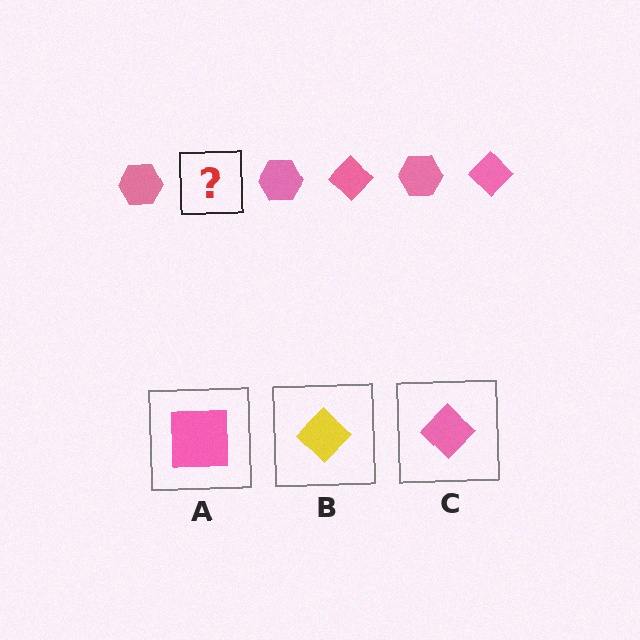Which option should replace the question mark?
Option C.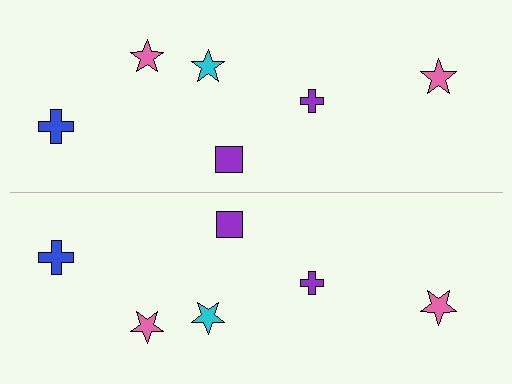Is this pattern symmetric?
Yes, this pattern has bilateral (reflection) symmetry.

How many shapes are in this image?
There are 12 shapes in this image.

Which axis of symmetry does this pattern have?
The pattern has a horizontal axis of symmetry running through the center of the image.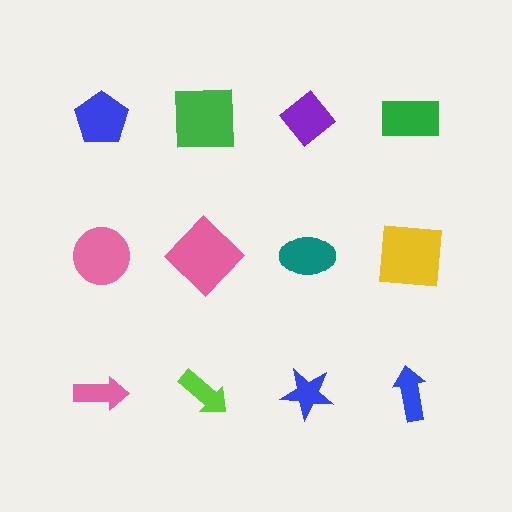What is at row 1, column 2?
A green square.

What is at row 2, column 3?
A teal ellipse.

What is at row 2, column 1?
A pink circle.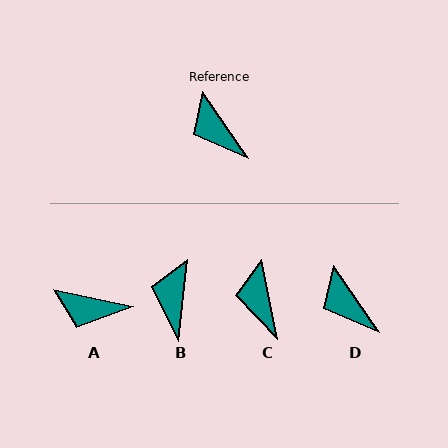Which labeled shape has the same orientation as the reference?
D.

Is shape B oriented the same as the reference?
No, it is off by about 41 degrees.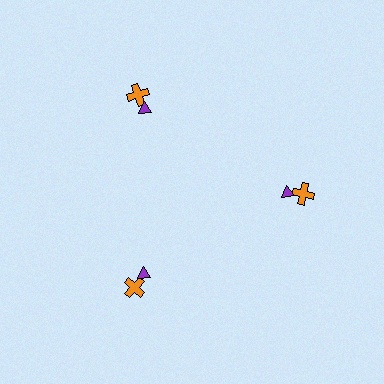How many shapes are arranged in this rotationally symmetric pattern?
There are 6 shapes, arranged in 3 groups of 2.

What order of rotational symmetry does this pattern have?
This pattern has 3-fold rotational symmetry.